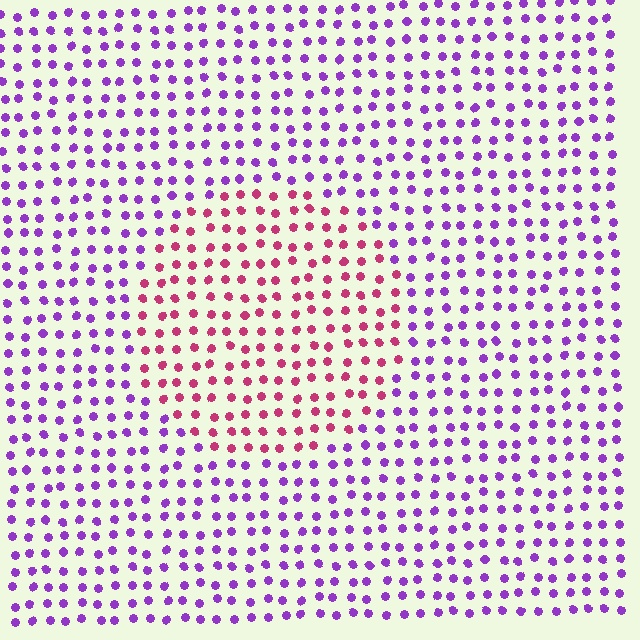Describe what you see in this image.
The image is filled with small purple elements in a uniform arrangement. A circle-shaped region is visible where the elements are tinted to a slightly different hue, forming a subtle color boundary.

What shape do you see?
I see a circle.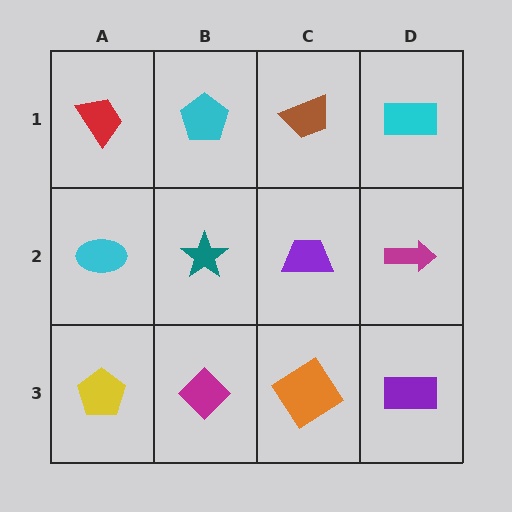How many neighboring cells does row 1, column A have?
2.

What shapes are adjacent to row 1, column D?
A magenta arrow (row 2, column D), a brown trapezoid (row 1, column C).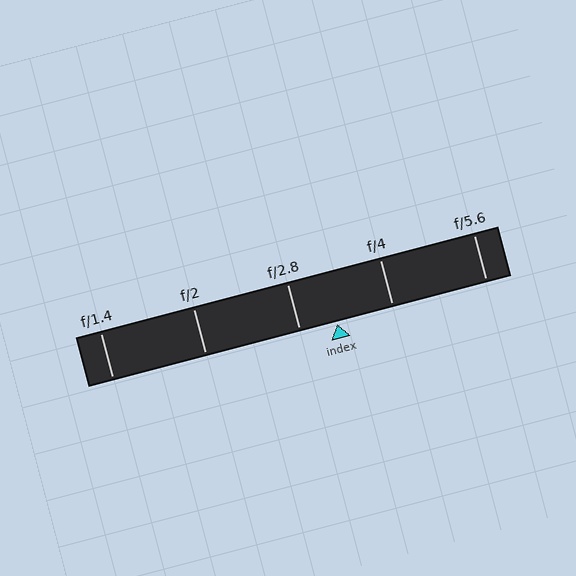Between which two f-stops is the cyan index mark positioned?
The index mark is between f/2.8 and f/4.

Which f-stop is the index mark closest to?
The index mark is closest to f/2.8.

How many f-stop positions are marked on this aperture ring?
There are 5 f-stop positions marked.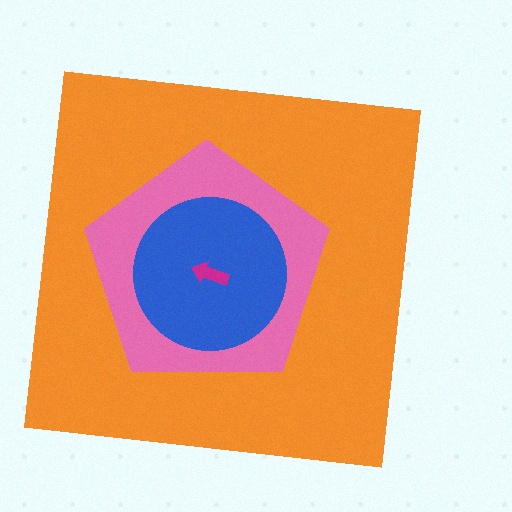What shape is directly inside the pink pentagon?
The blue circle.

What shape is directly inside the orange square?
The pink pentagon.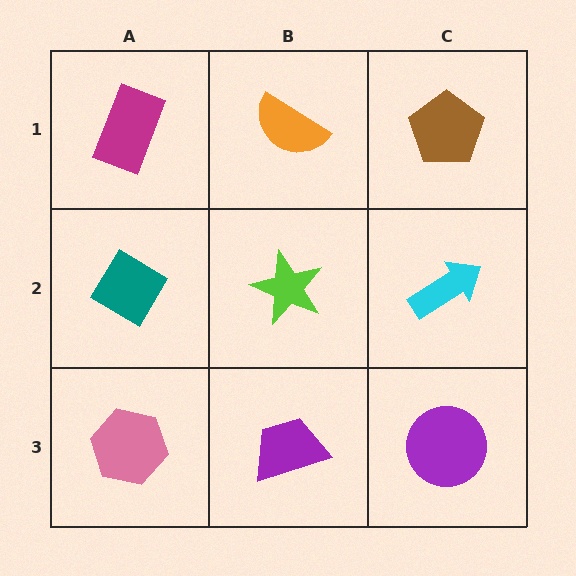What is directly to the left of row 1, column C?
An orange semicircle.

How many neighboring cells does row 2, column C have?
3.